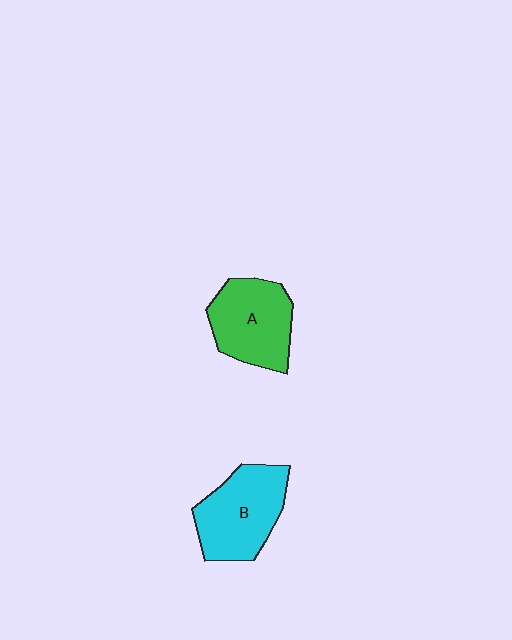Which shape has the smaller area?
Shape A (green).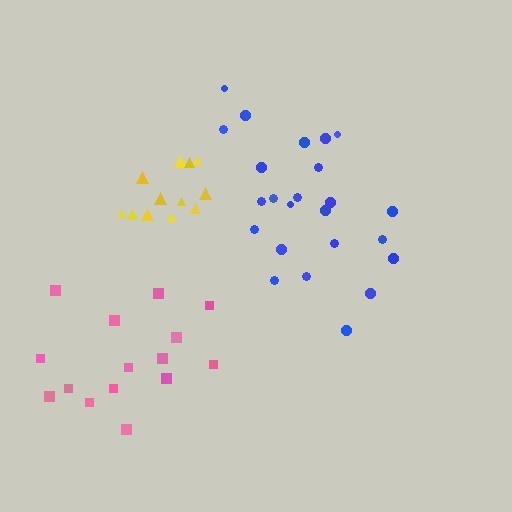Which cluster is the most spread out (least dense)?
Pink.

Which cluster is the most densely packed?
Yellow.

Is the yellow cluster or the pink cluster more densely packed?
Yellow.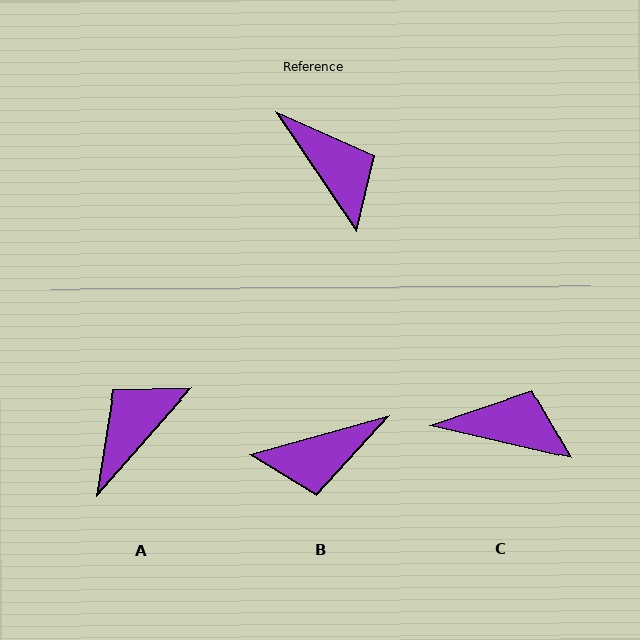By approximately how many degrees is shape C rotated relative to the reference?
Approximately 43 degrees counter-clockwise.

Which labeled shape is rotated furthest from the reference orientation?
B, about 108 degrees away.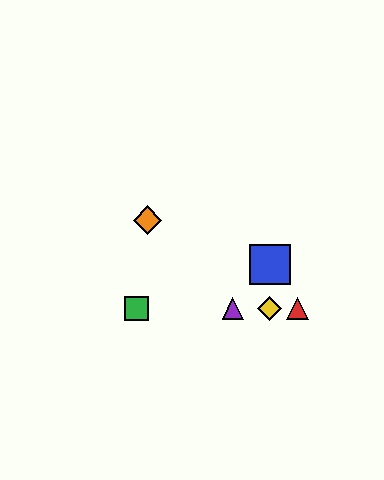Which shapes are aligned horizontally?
The red triangle, the green square, the yellow diamond, the purple triangle are aligned horizontally.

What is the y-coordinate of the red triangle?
The red triangle is at y≈309.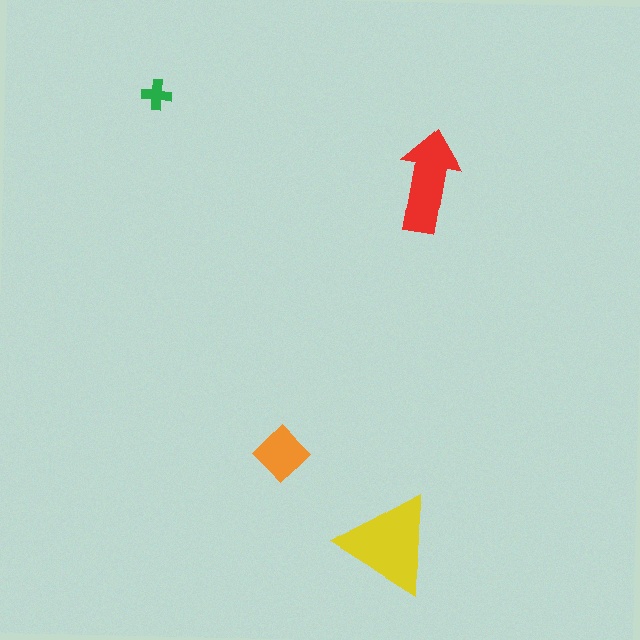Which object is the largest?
The yellow triangle.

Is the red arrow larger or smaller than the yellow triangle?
Smaller.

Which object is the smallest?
The green cross.